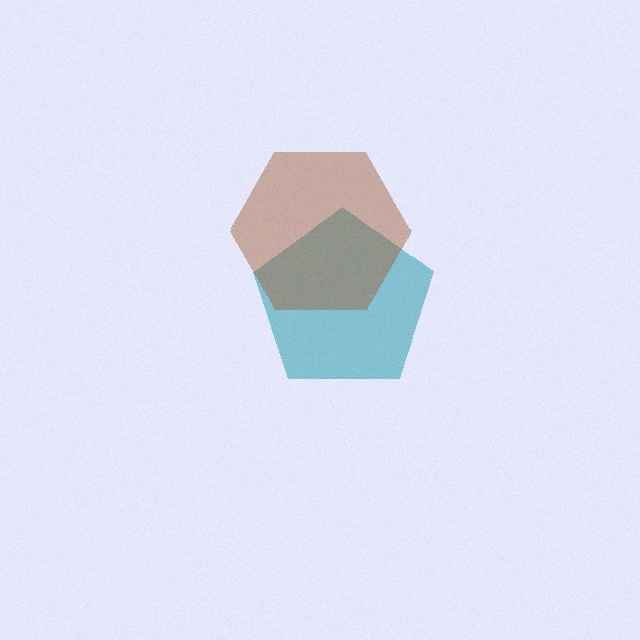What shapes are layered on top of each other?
The layered shapes are: a teal pentagon, a brown hexagon.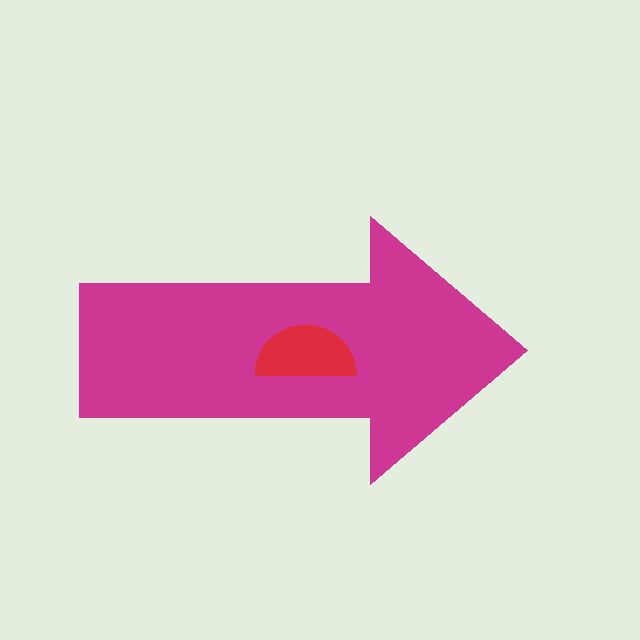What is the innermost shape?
The red semicircle.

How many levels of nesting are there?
2.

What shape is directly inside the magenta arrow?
The red semicircle.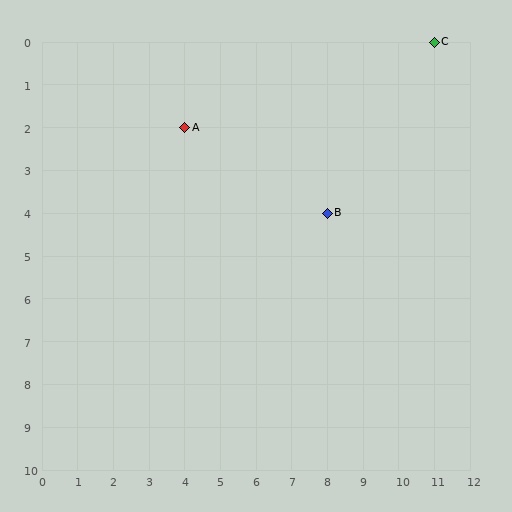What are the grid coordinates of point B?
Point B is at grid coordinates (8, 4).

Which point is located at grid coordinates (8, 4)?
Point B is at (8, 4).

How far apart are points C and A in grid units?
Points C and A are 7 columns and 2 rows apart (about 7.3 grid units diagonally).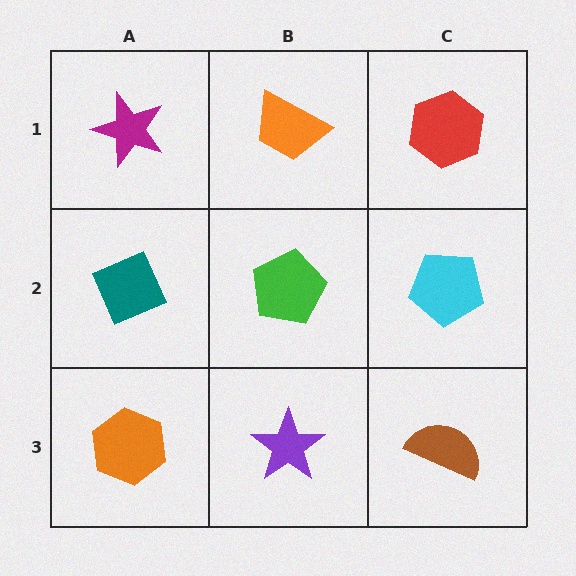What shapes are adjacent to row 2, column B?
An orange trapezoid (row 1, column B), a purple star (row 3, column B), a teal diamond (row 2, column A), a cyan pentagon (row 2, column C).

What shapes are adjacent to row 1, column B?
A green pentagon (row 2, column B), a magenta star (row 1, column A), a red hexagon (row 1, column C).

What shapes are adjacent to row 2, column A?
A magenta star (row 1, column A), an orange hexagon (row 3, column A), a green pentagon (row 2, column B).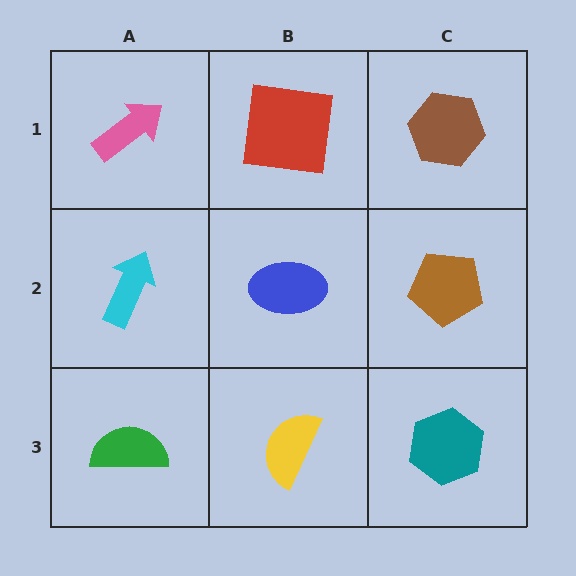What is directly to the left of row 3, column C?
A yellow semicircle.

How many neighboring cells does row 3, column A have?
2.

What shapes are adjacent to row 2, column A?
A pink arrow (row 1, column A), a green semicircle (row 3, column A), a blue ellipse (row 2, column B).